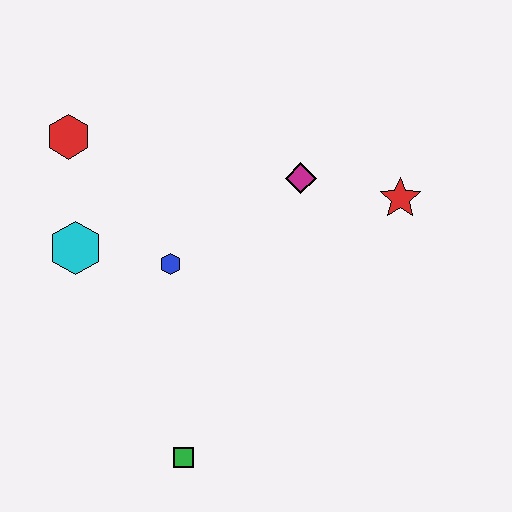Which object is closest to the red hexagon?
The cyan hexagon is closest to the red hexagon.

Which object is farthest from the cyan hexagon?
The red star is farthest from the cyan hexagon.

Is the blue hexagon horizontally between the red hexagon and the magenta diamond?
Yes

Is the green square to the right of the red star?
No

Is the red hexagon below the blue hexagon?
No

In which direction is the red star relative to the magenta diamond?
The red star is to the right of the magenta diamond.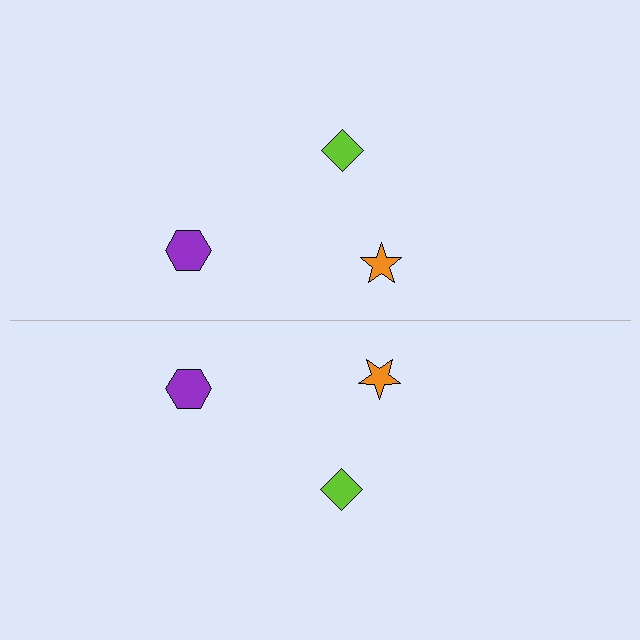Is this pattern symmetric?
Yes, this pattern has bilateral (reflection) symmetry.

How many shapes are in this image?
There are 6 shapes in this image.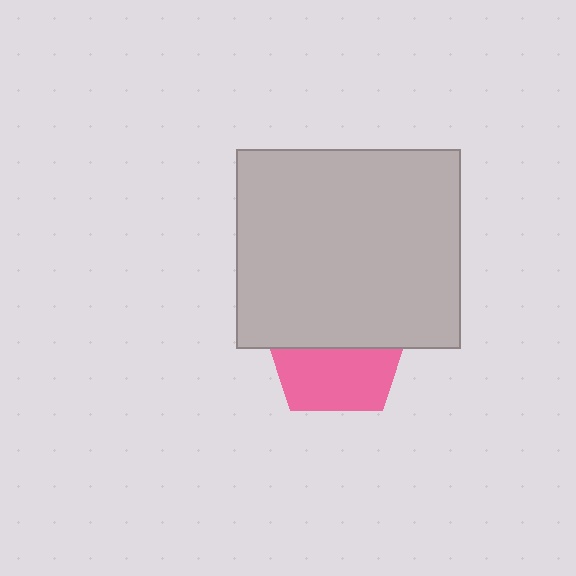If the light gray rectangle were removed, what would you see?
You would see the complete pink pentagon.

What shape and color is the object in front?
The object in front is a light gray rectangle.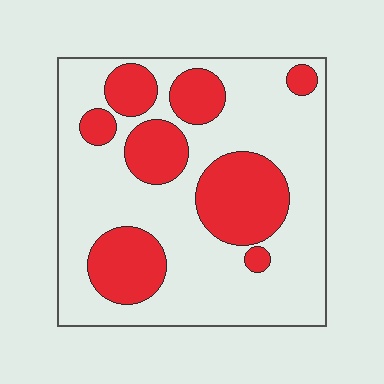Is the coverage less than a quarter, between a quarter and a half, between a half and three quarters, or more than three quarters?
Between a quarter and a half.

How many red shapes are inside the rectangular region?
8.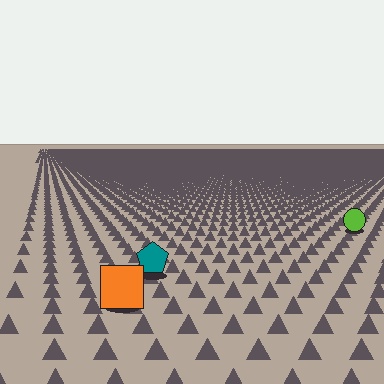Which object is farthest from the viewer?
The lime circle is farthest from the viewer. It appears smaller and the ground texture around it is denser.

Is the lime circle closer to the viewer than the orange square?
No. The orange square is closer — you can tell from the texture gradient: the ground texture is coarser near it.